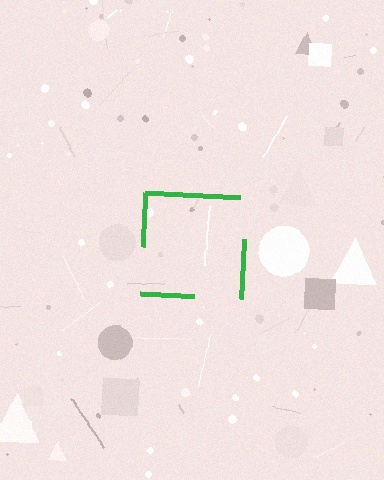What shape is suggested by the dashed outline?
The dashed outline suggests a square.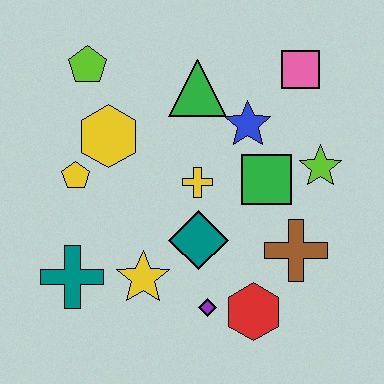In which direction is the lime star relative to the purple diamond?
The lime star is above the purple diamond.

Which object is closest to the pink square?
The blue star is closest to the pink square.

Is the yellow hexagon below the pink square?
Yes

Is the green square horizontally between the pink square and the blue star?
Yes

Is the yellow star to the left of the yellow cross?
Yes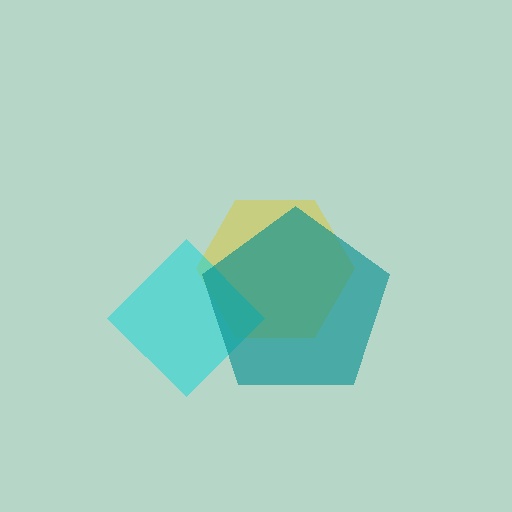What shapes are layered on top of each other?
The layered shapes are: a yellow hexagon, a cyan diamond, a teal pentagon.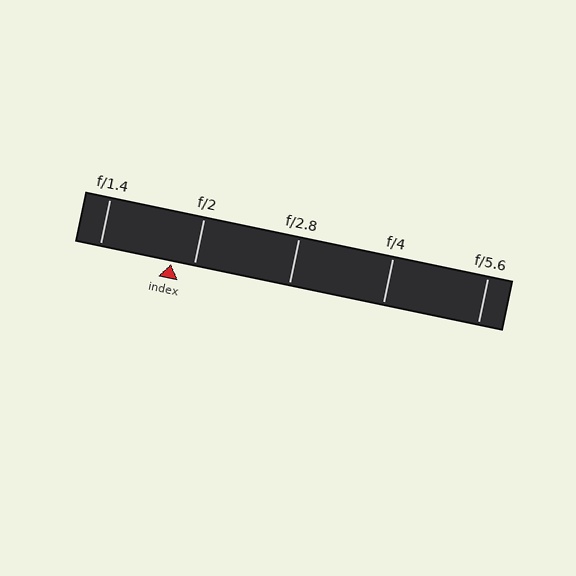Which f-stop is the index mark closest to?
The index mark is closest to f/2.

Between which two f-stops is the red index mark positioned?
The index mark is between f/1.4 and f/2.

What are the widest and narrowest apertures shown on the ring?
The widest aperture shown is f/1.4 and the narrowest is f/5.6.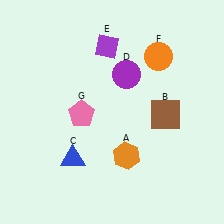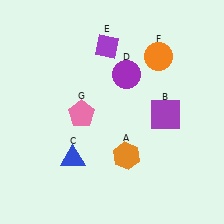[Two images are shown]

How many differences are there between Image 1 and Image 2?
There is 1 difference between the two images.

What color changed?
The square (B) changed from brown in Image 1 to purple in Image 2.